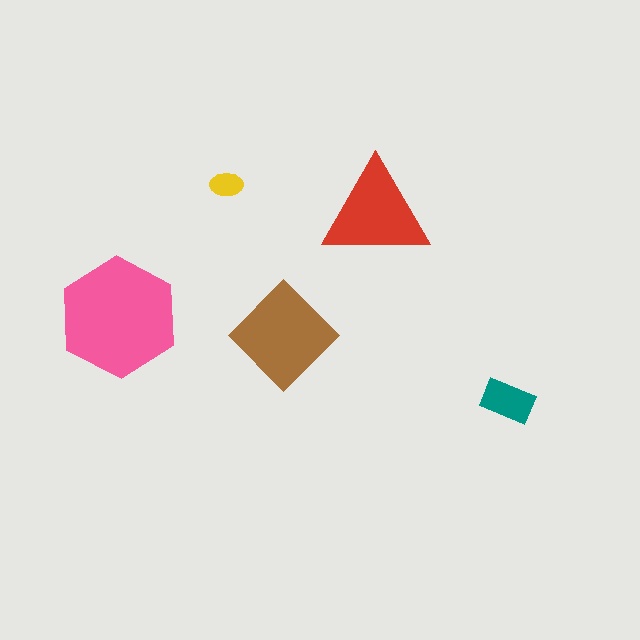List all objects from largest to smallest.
The pink hexagon, the brown diamond, the red triangle, the teal rectangle, the yellow ellipse.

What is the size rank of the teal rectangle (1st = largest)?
4th.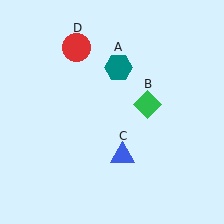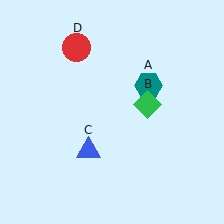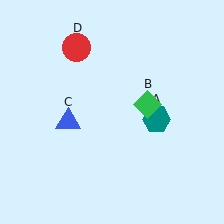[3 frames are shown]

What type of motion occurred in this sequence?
The teal hexagon (object A), blue triangle (object C) rotated clockwise around the center of the scene.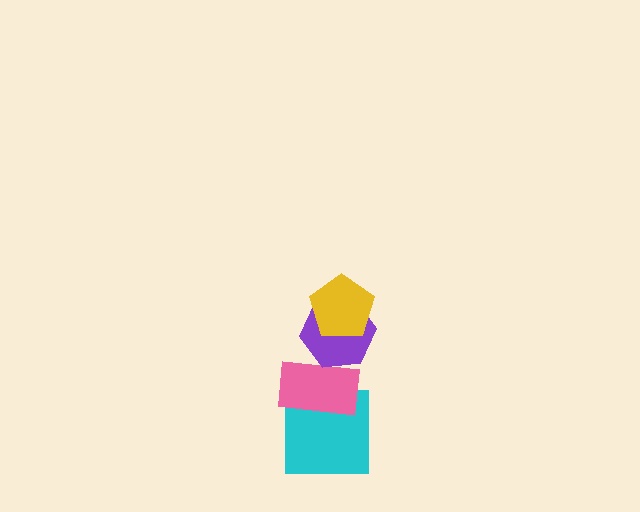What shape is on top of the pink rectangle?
The purple hexagon is on top of the pink rectangle.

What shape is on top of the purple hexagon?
The yellow pentagon is on top of the purple hexagon.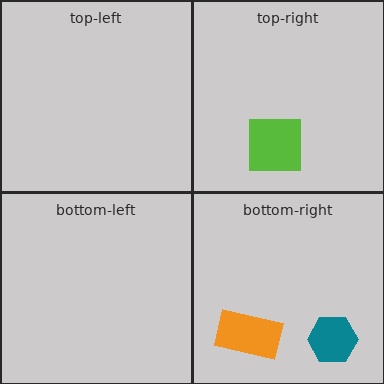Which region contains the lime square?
The top-right region.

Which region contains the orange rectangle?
The bottom-right region.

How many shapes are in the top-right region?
1.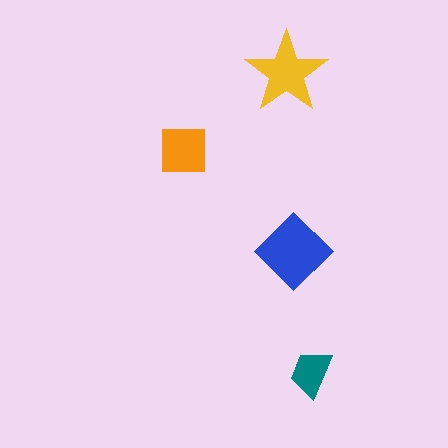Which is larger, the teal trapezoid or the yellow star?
The yellow star.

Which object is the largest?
The blue diamond.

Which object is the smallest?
The teal trapezoid.